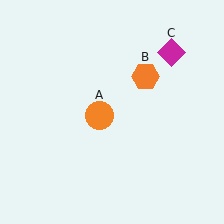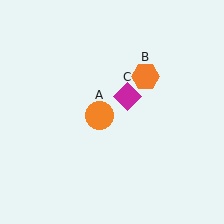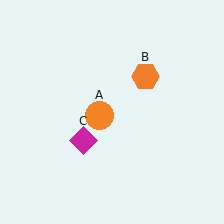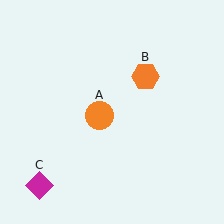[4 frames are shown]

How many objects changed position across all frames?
1 object changed position: magenta diamond (object C).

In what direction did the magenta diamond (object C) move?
The magenta diamond (object C) moved down and to the left.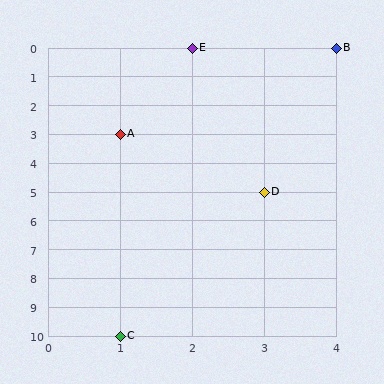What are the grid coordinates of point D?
Point D is at grid coordinates (3, 5).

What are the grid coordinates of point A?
Point A is at grid coordinates (1, 3).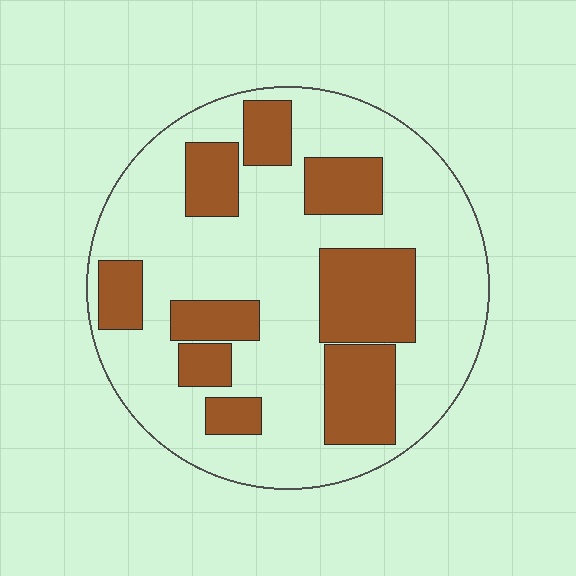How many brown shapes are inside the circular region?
9.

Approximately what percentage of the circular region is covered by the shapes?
Approximately 30%.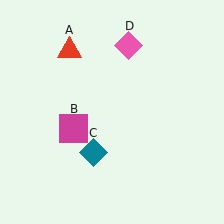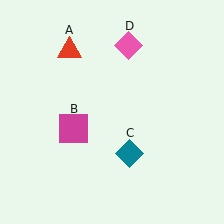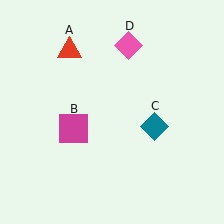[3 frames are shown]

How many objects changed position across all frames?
1 object changed position: teal diamond (object C).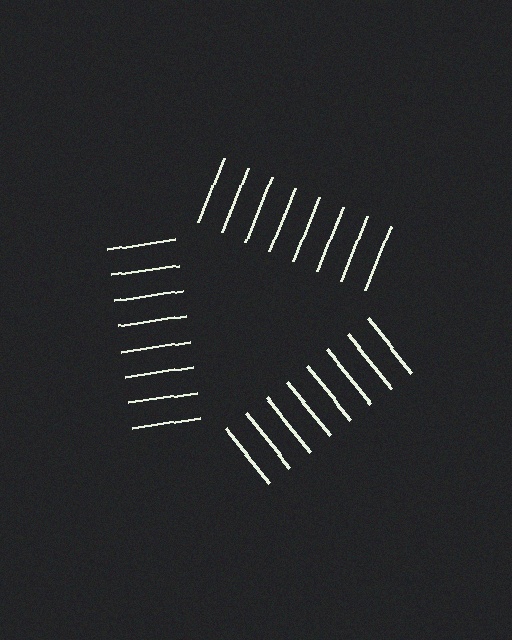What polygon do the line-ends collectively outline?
An illusory triangle — the line segments terminate on its edges but no continuous stroke is drawn.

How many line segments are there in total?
24 — 8 along each of the 3 edges.